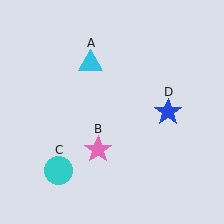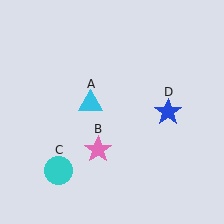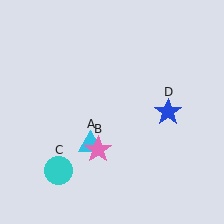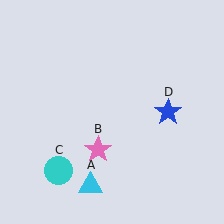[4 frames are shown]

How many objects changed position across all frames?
1 object changed position: cyan triangle (object A).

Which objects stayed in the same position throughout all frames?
Pink star (object B) and cyan circle (object C) and blue star (object D) remained stationary.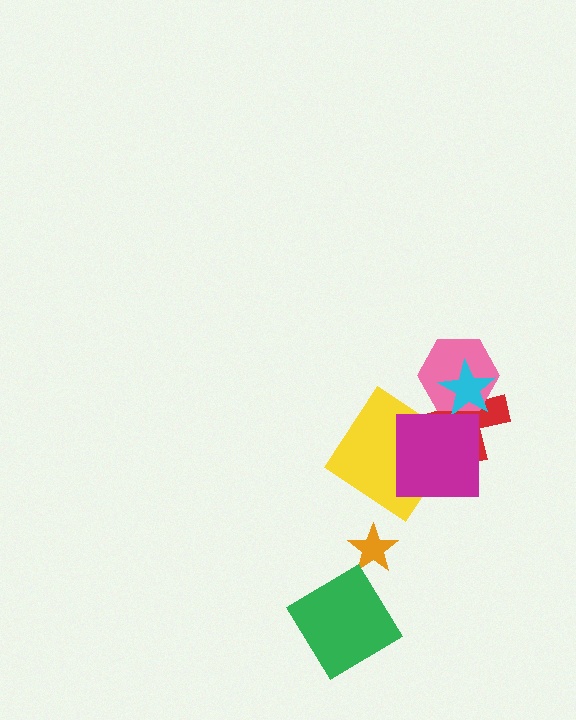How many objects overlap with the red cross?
4 objects overlap with the red cross.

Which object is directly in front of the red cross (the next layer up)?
The yellow diamond is directly in front of the red cross.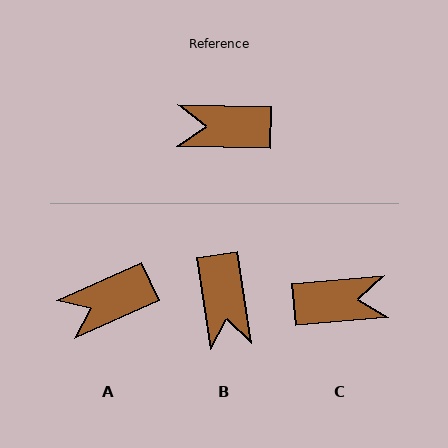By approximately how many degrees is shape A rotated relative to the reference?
Approximately 26 degrees counter-clockwise.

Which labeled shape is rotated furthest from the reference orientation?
C, about 174 degrees away.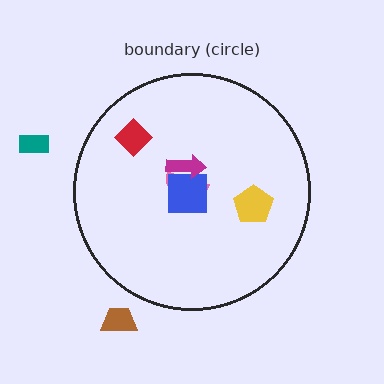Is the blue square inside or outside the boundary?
Inside.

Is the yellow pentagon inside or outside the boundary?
Inside.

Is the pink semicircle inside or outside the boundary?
Inside.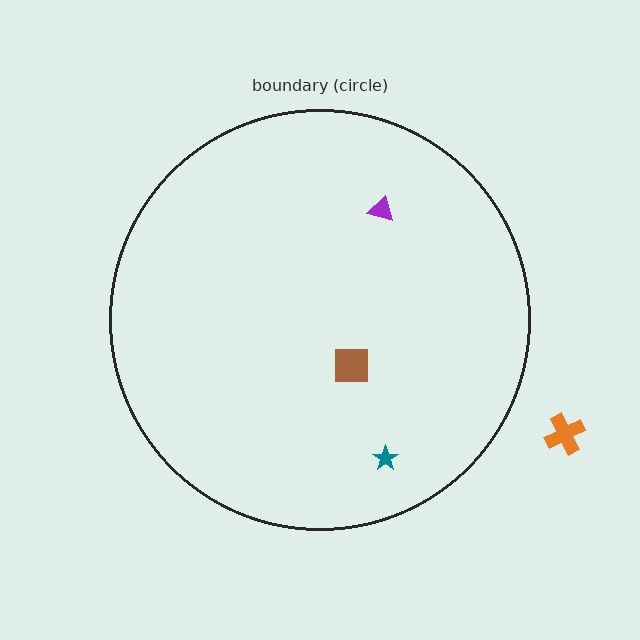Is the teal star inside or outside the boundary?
Inside.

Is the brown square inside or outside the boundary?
Inside.